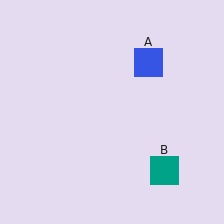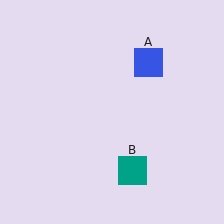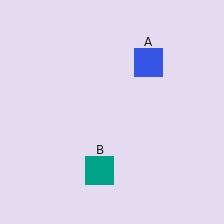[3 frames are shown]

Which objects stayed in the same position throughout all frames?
Blue square (object A) remained stationary.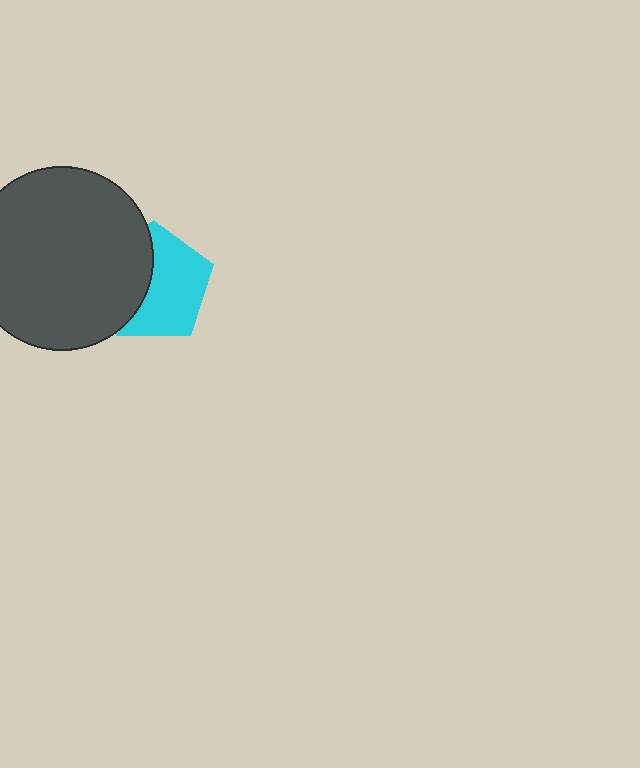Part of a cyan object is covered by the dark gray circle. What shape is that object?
It is a pentagon.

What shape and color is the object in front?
The object in front is a dark gray circle.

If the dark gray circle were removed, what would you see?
You would see the complete cyan pentagon.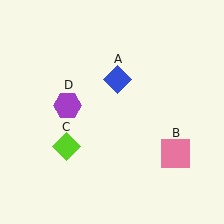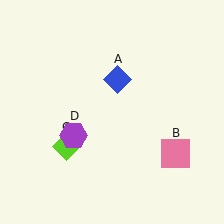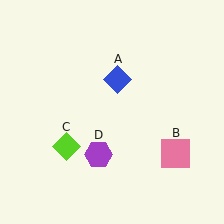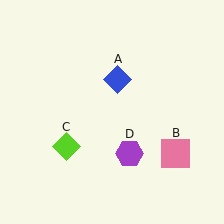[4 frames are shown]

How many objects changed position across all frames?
1 object changed position: purple hexagon (object D).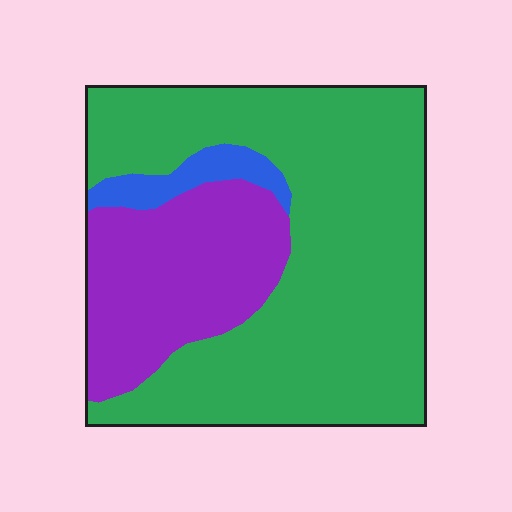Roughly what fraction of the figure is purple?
Purple covers 27% of the figure.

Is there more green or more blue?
Green.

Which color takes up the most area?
Green, at roughly 70%.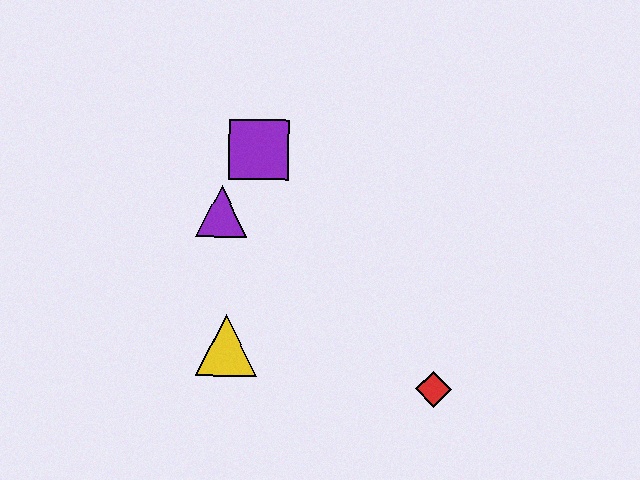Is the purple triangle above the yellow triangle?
Yes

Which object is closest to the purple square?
The purple triangle is closest to the purple square.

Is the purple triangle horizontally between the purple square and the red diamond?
No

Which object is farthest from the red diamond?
The purple square is farthest from the red diamond.